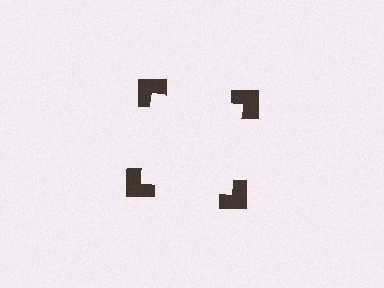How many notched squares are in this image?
There are 4 — one at each vertex of the illusory square.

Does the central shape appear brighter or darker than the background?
It typically appears slightly brighter than the background, even though no actual brightness change is drawn.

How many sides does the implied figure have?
4 sides.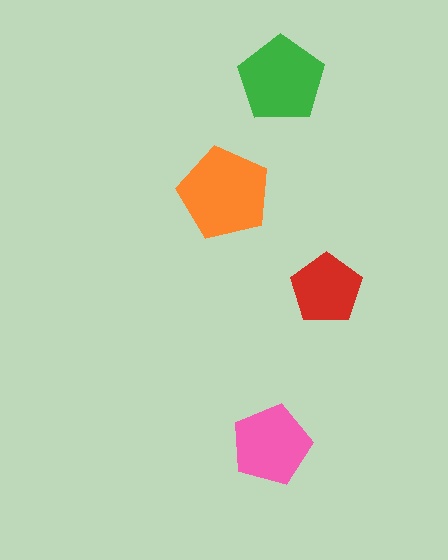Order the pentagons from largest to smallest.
the orange one, the green one, the pink one, the red one.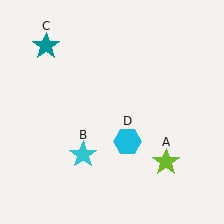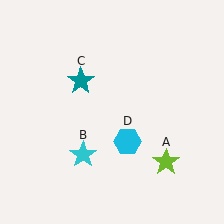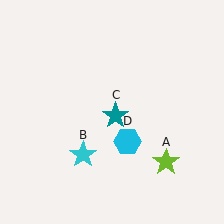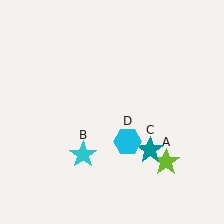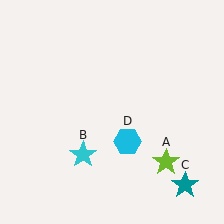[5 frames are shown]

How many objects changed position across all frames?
1 object changed position: teal star (object C).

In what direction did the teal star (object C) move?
The teal star (object C) moved down and to the right.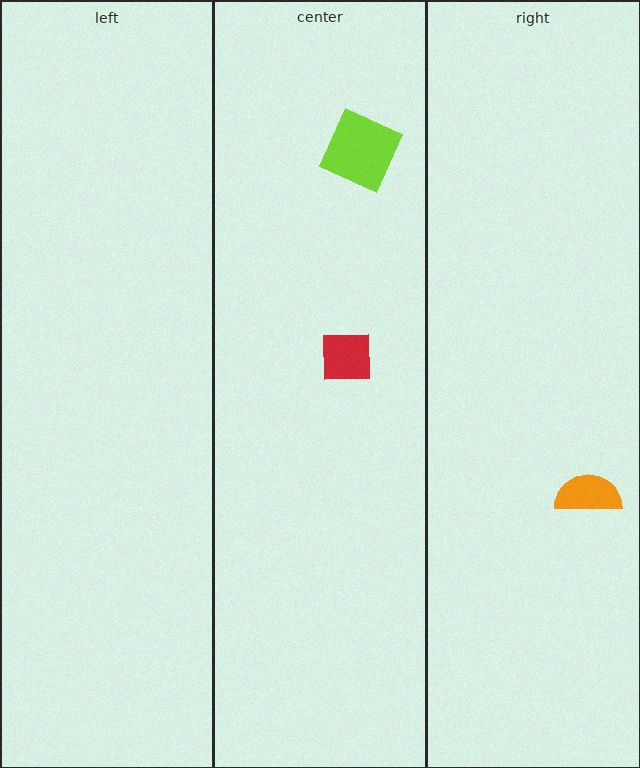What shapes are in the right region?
The orange semicircle.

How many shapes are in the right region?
1.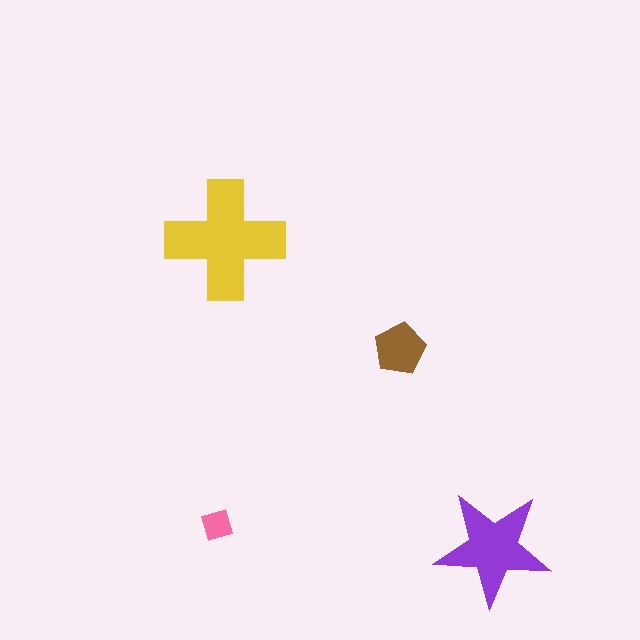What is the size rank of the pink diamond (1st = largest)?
4th.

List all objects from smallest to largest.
The pink diamond, the brown pentagon, the purple star, the yellow cross.